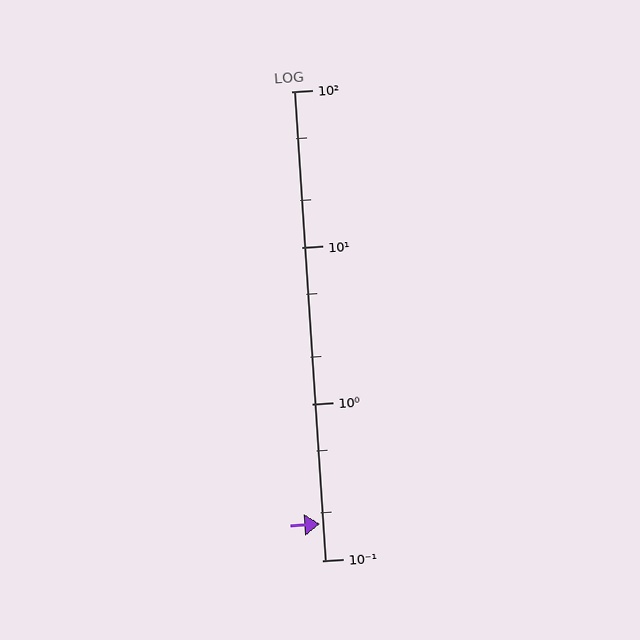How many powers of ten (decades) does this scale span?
The scale spans 3 decades, from 0.1 to 100.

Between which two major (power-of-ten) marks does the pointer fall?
The pointer is between 0.1 and 1.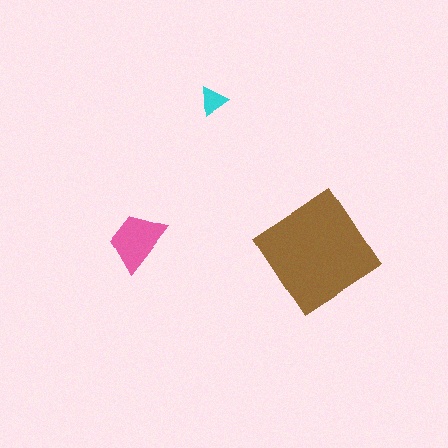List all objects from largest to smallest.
The brown diamond, the pink trapezoid, the cyan triangle.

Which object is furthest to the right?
The brown diamond is rightmost.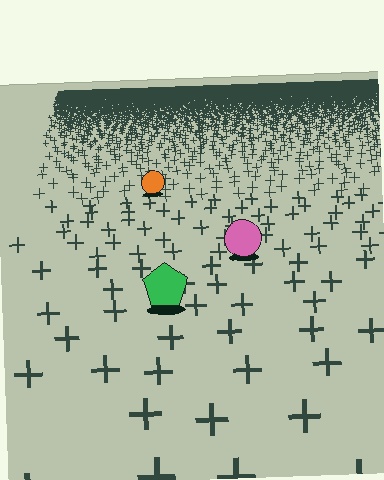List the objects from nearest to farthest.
From nearest to farthest: the green pentagon, the pink circle, the orange circle.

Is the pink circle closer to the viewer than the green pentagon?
No. The green pentagon is closer — you can tell from the texture gradient: the ground texture is coarser near it.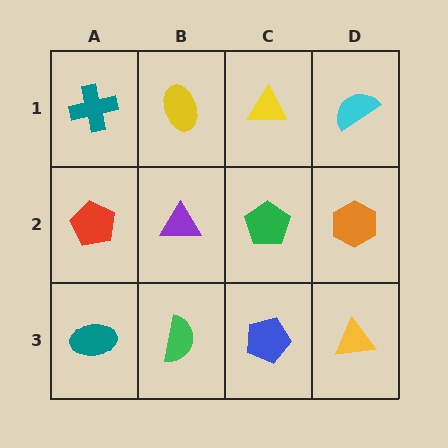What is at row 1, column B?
A yellow ellipse.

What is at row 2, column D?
An orange hexagon.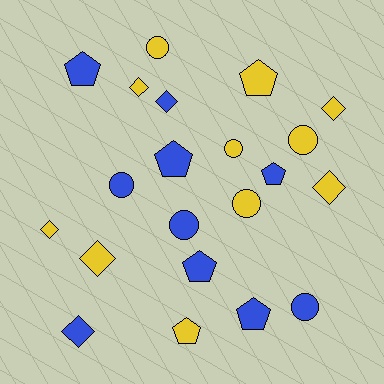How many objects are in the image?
There are 21 objects.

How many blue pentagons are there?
There are 5 blue pentagons.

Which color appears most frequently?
Yellow, with 11 objects.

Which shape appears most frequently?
Pentagon, with 7 objects.